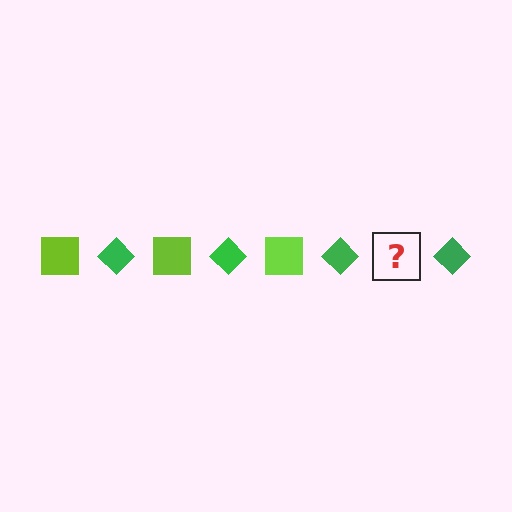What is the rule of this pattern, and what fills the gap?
The rule is that the pattern alternates between lime square and green diamond. The gap should be filled with a lime square.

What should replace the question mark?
The question mark should be replaced with a lime square.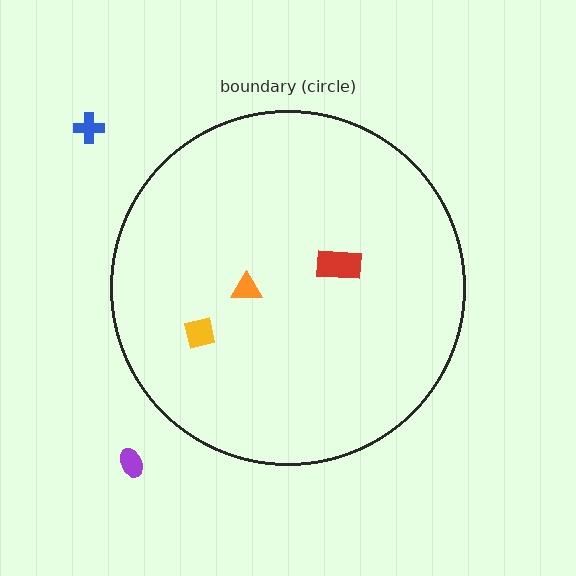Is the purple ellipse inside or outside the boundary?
Outside.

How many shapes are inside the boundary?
3 inside, 2 outside.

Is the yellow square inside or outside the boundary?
Inside.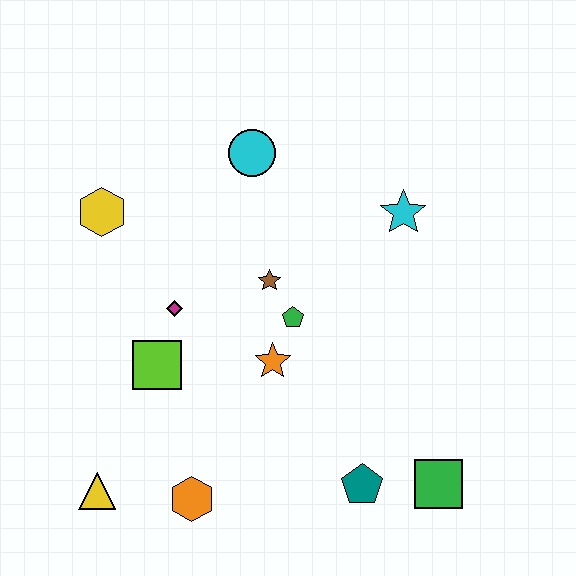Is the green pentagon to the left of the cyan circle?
No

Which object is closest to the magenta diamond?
The lime square is closest to the magenta diamond.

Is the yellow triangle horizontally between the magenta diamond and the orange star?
No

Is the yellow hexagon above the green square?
Yes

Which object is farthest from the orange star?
The yellow hexagon is farthest from the orange star.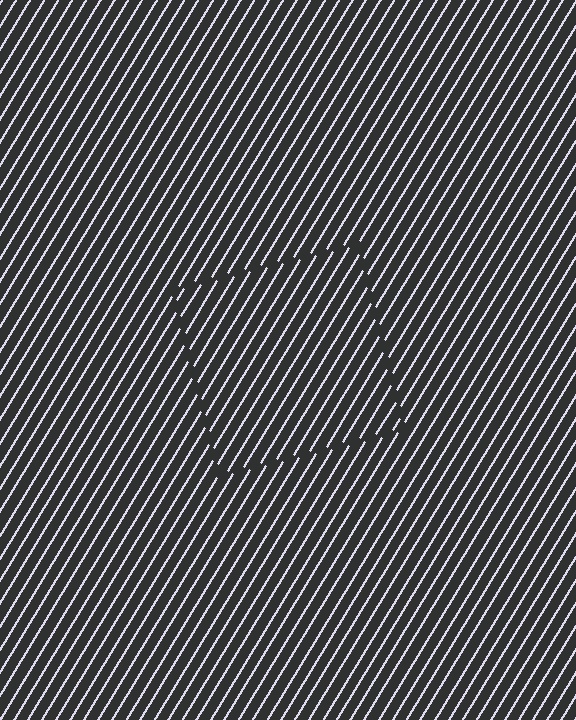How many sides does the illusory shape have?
4 sides — the line-ends trace a square.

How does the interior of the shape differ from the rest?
The interior of the shape contains the same grating, shifted by half a period — the contour is defined by the phase discontinuity where line-ends from the inner and outer gratings abut.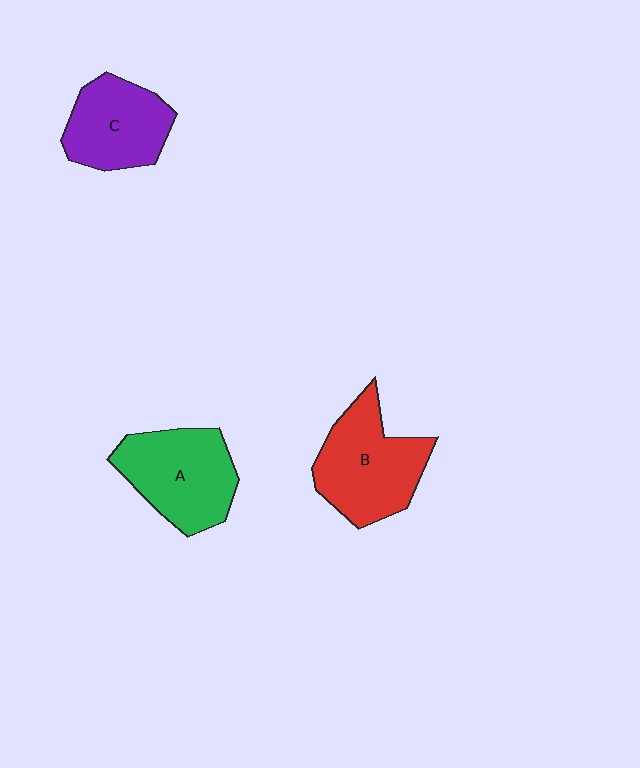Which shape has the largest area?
Shape B (red).